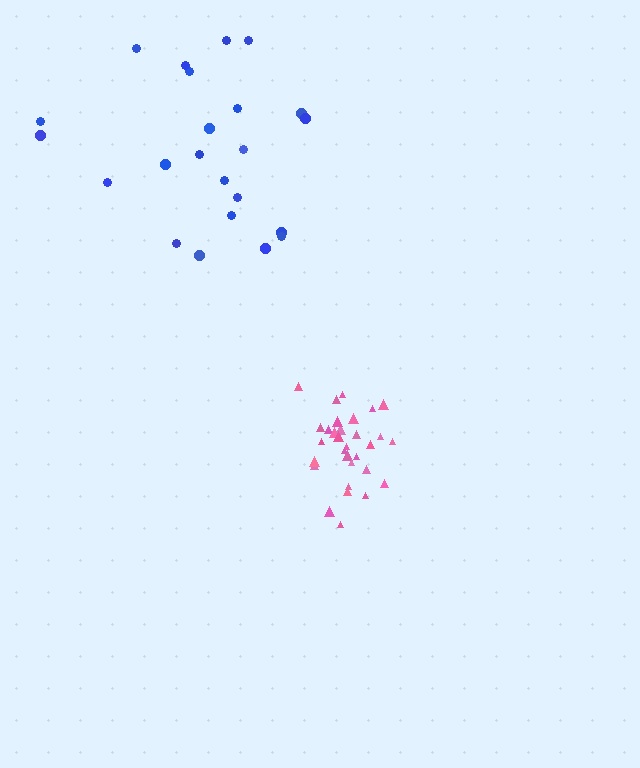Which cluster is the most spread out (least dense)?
Blue.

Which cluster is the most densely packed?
Pink.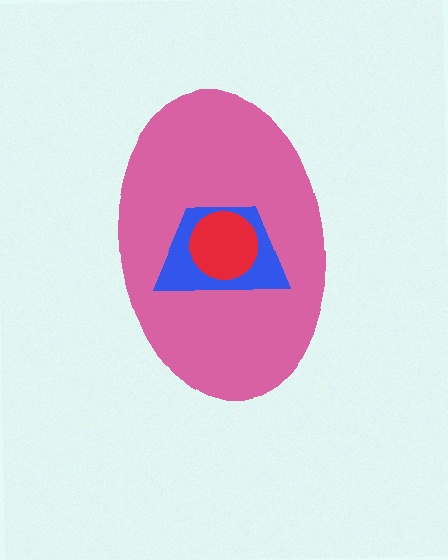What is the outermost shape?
The pink ellipse.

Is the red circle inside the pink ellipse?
Yes.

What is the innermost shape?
The red circle.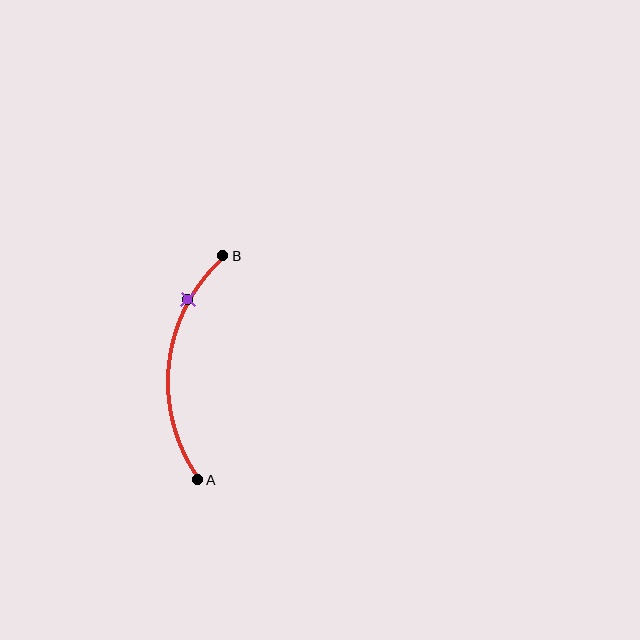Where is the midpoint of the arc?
The arc midpoint is the point on the curve farthest from the straight line joining A and B. It sits to the left of that line.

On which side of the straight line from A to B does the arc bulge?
The arc bulges to the left of the straight line connecting A and B.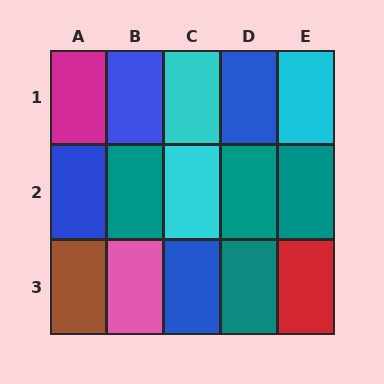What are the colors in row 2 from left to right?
Blue, teal, cyan, teal, teal.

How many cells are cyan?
3 cells are cyan.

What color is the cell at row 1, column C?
Cyan.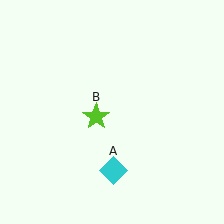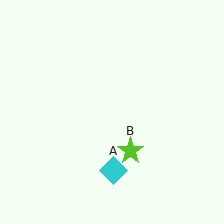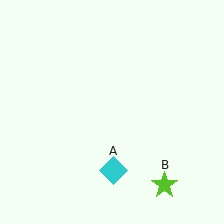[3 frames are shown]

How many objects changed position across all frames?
1 object changed position: lime star (object B).